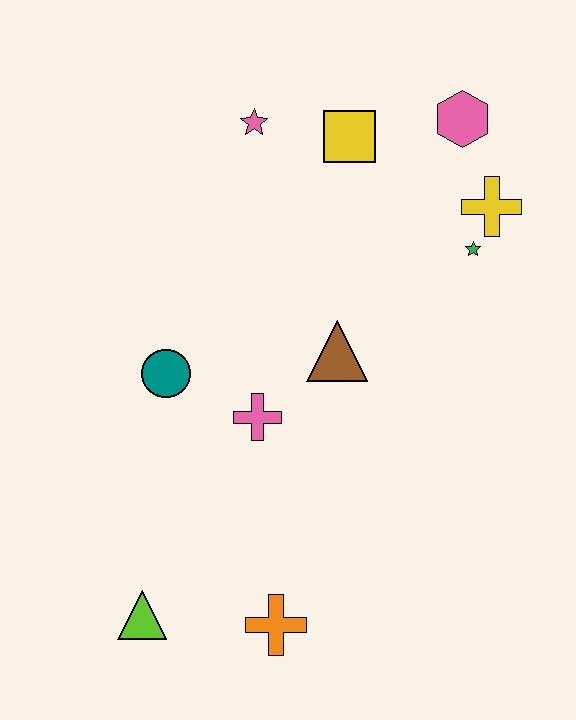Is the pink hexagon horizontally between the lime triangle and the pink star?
No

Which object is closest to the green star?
The yellow cross is closest to the green star.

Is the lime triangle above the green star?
No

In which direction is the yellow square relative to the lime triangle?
The yellow square is above the lime triangle.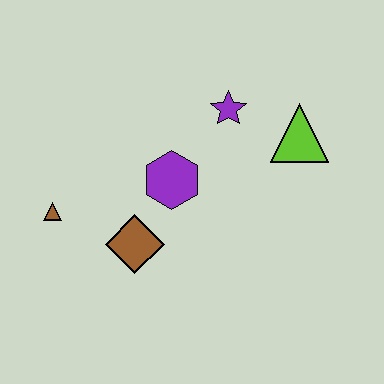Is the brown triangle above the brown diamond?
Yes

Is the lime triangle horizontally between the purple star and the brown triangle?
No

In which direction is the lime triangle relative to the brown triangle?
The lime triangle is to the right of the brown triangle.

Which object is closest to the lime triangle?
The purple star is closest to the lime triangle.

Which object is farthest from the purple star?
The brown triangle is farthest from the purple star.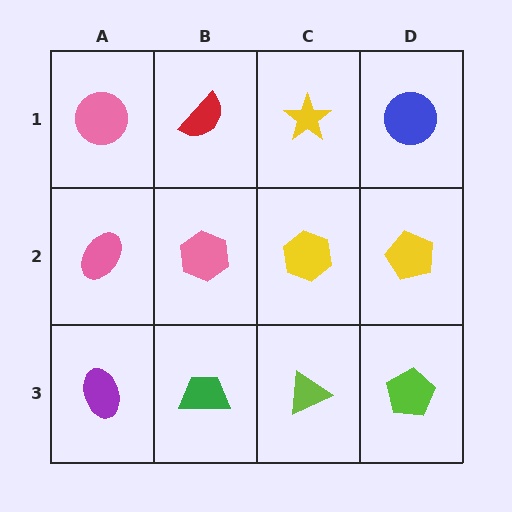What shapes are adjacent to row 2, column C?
A yellow star (row 1, column C), a lime triangle (row 3, column C), a pink hexagon (row 2, column B), a yellow pentagon (row 2, column D).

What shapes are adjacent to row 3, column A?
A pink ellipse (row 2, column A), a green trapezoid (row 3, column B).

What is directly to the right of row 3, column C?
A lime pentagon.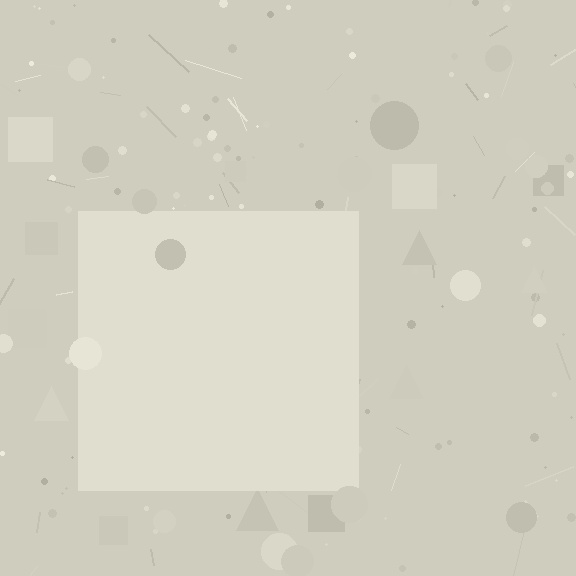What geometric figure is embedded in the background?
A square is embedded in the background.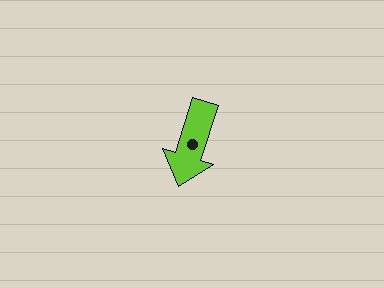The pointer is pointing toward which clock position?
Roughly 7 o'clock.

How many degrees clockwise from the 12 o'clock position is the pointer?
Approximately 198 degrees.